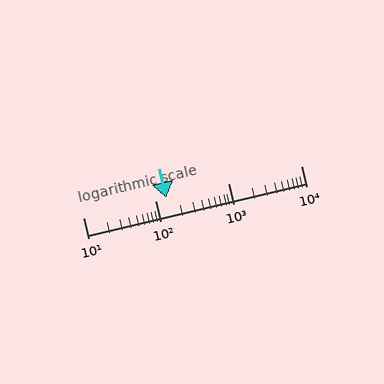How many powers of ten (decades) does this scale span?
The scale spans 3 decades, from 10 to 10000.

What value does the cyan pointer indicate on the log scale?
The pointer indicates approximately 140.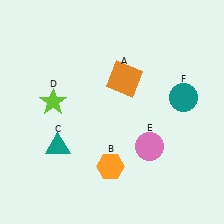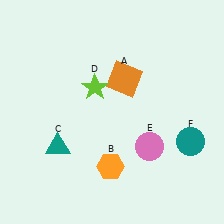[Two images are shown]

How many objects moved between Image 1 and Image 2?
2 objects moved between the two images.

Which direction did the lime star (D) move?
The lime star (D) moved right.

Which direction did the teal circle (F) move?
The teal circle (F) moved down.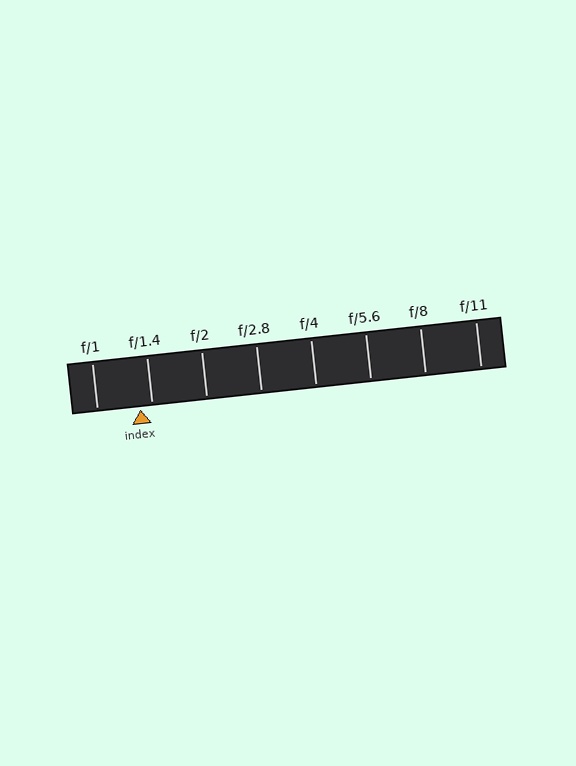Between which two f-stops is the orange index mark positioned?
The index mark is between f/1 and f/1.4.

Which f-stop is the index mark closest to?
The index mark is closest to f/1.4.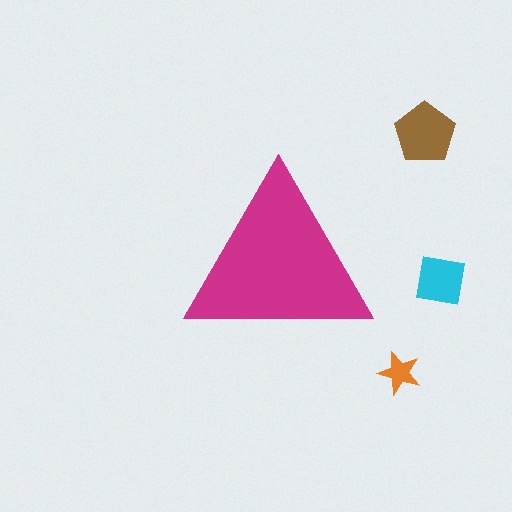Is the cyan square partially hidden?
No, the cyan square is fully visible.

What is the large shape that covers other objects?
A magenta triangle.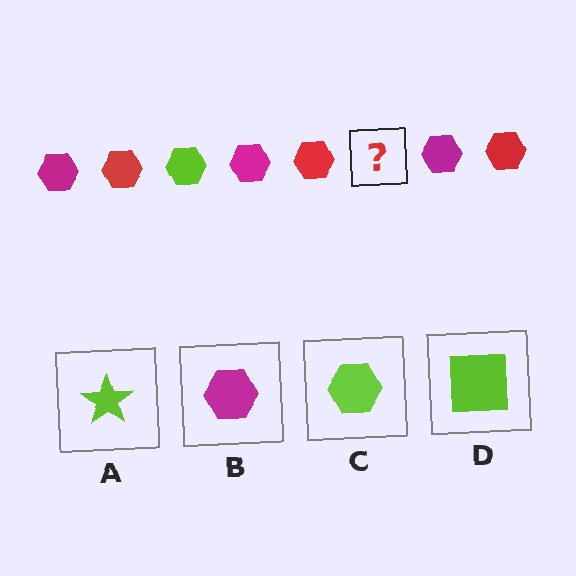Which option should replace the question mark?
Option C.